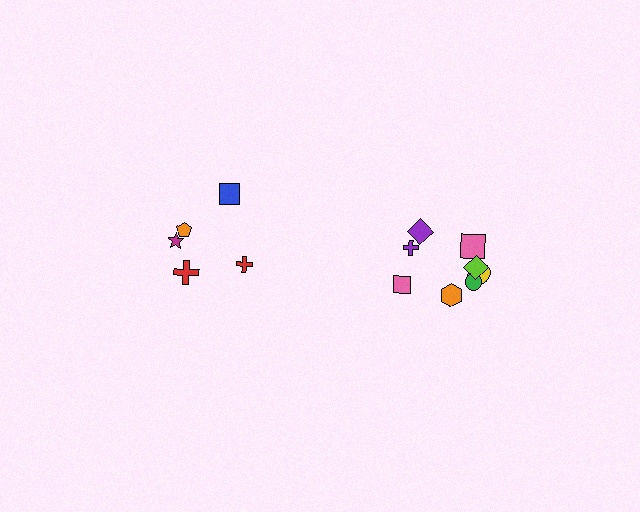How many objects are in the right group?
There are 8 objects.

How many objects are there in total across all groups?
There are 13 objects.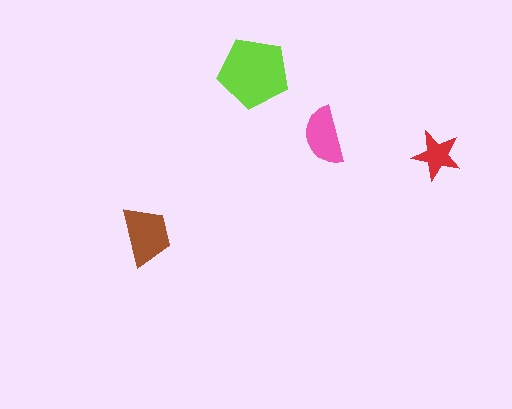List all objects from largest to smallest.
The lime pentagon, the brown trapezoid, the pink semicircle, the red star.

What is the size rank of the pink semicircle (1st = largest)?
3rd.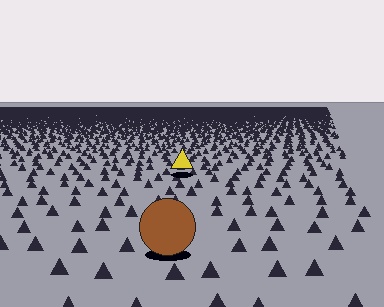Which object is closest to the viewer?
The brown circle is closest. The texture marks near it are larger and more spread out.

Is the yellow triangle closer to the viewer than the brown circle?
No. The brown circle is closer — you can tell from the texture gradient: the ground texture is coarser near it.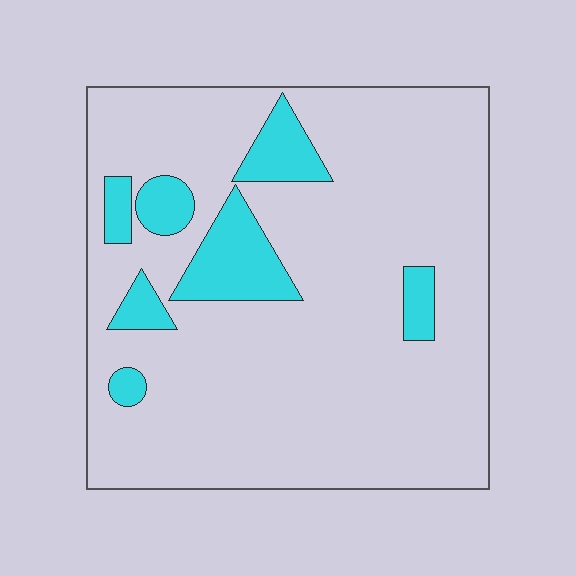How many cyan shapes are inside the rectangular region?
7.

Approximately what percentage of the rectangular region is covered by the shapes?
Approximately 15%.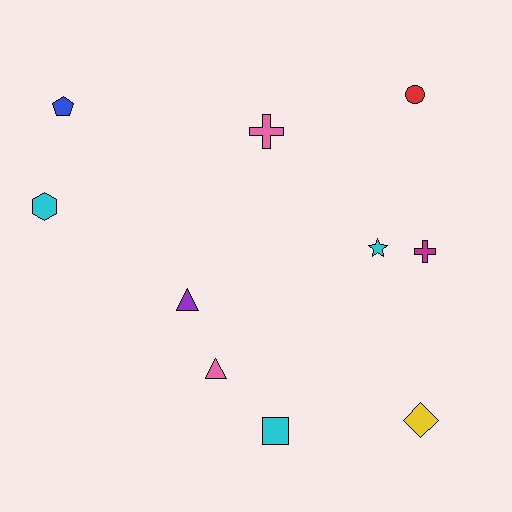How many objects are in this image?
There are 10 objects.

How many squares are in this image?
There is 1 square.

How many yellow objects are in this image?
There is 1 yellow object.